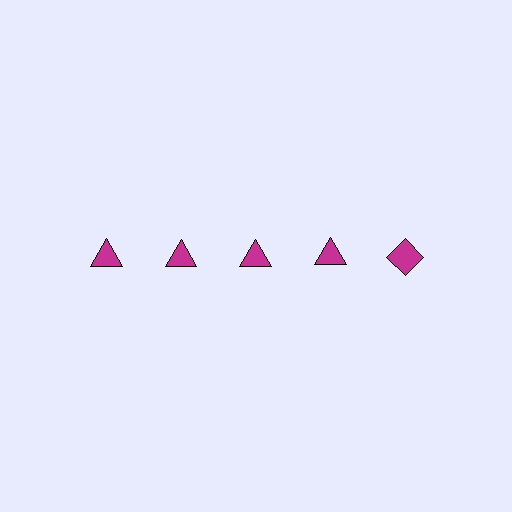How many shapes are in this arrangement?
There are 5 shapes arranged in a grid pattern.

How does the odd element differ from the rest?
It has a different shape: diamond instead of triangle.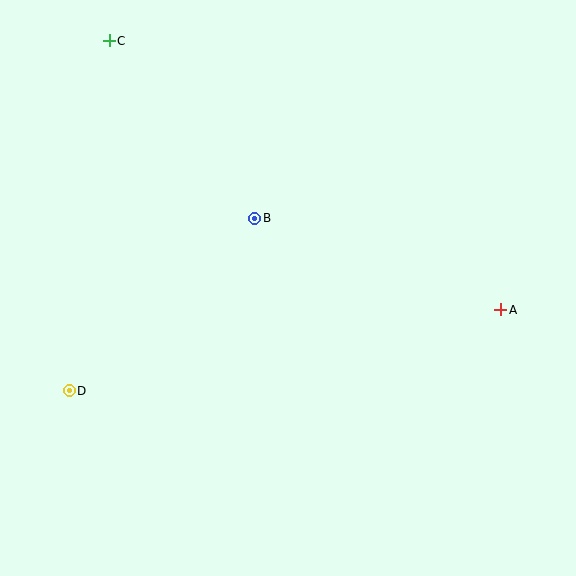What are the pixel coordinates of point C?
Point C is at (109, 41).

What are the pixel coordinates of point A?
Point A is at (501, 310).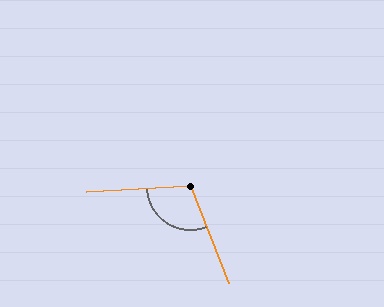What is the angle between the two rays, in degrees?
Approximately 108 degrees.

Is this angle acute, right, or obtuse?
It is obtuse.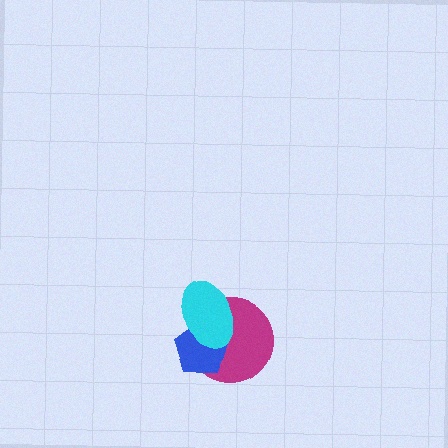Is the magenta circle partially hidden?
Yes, it is partially covered by another shape.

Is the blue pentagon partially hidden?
Yes, it is partially covered by another shape.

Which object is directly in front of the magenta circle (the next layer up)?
The blue pentagon is directly in front of the magenta circle.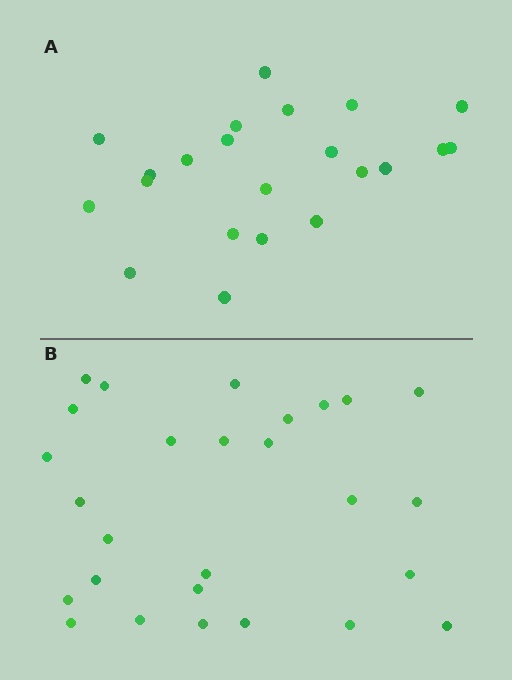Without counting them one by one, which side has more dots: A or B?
Region B (the bottom region) has more dots.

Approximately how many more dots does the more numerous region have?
Region B has about 5 more dots than region A.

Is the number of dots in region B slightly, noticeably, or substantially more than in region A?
Region B has only slightly more — the two regions are fairly close. The ratio is roughly 1.2 to 1.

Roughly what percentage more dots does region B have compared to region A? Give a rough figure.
About 25% more.